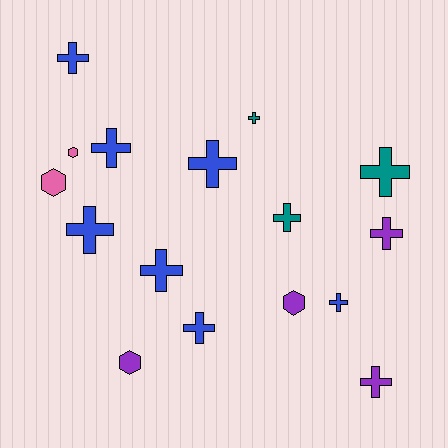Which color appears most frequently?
Blue, with 7 objects.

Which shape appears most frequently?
Cross, with 12 objects.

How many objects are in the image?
There are 16 objects.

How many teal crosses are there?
There are 3 teal crosses.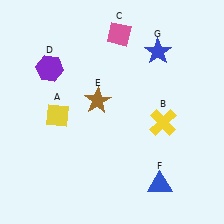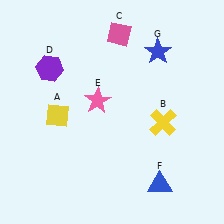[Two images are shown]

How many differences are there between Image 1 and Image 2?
There is 1 difference between the two images.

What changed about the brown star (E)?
In Image 1, E is brown. In Image 2, it changed to pink.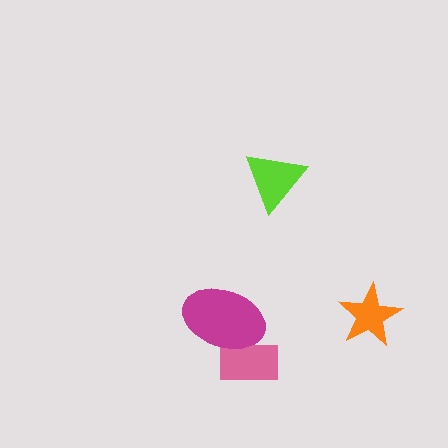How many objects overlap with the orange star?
0 objects overlap with the orange star.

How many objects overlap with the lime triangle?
0 objects overlap with the lime triangle.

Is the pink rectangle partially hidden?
Yes, it is partially covered by another shape.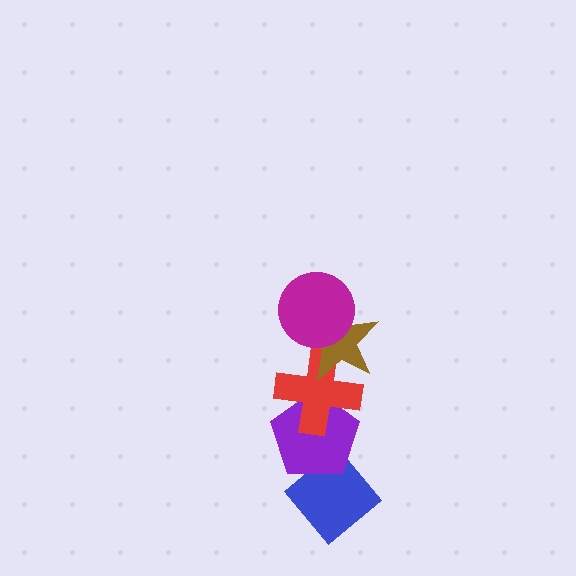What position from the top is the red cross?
The red cross is 3rd from the top.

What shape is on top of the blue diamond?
The purple pentagon is on top of the blue diamond.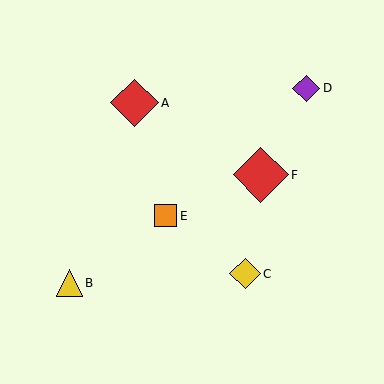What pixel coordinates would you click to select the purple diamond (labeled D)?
Click at (306, 88) to select the purple diamond D.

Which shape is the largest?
The red diamond (labeled F) is the largest.